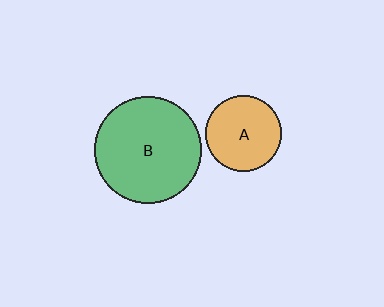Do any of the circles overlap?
No, none of the circles overlap.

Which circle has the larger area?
Circle B (green).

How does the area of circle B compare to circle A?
Approximately 2.0 times.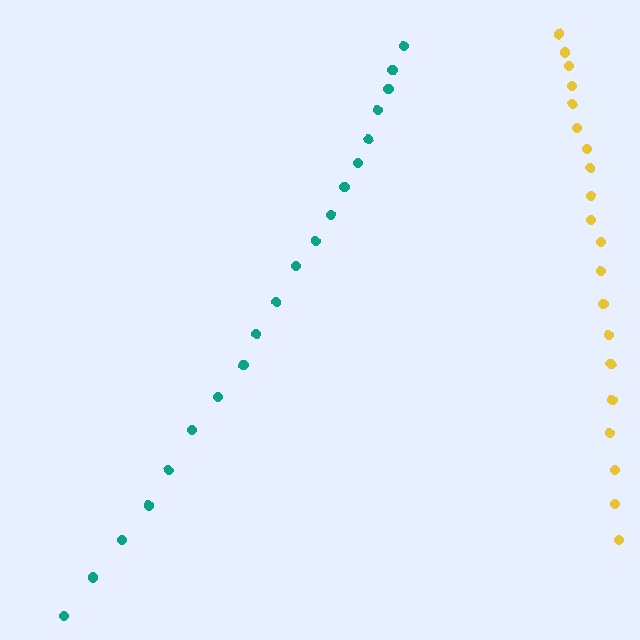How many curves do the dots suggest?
There are 2 distinct paths.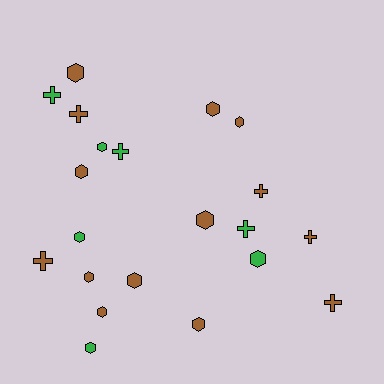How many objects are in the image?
There are 21 objects.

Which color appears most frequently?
Brown, with 14 objects.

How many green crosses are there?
There are 3 green crosses.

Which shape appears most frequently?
Hexagon, with 13 objects.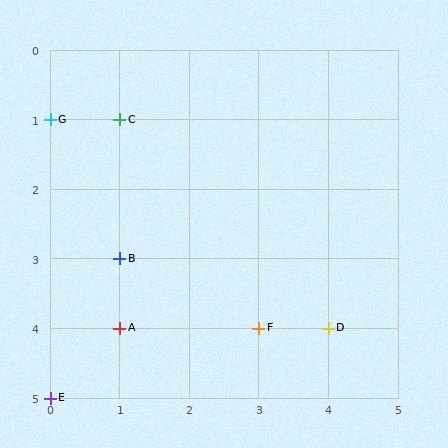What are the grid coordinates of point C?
Point C is at grid coordinates (1, 1).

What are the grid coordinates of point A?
Point A is at grid coordinates (1, 4).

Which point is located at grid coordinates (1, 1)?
Point C is at (1, 1).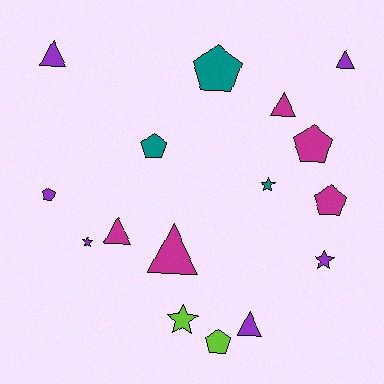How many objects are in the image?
There are 16 objects.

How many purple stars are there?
There are 2 purple stars.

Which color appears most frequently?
Purple, with 6 objects.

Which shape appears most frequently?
Triangle, with 6 objects.